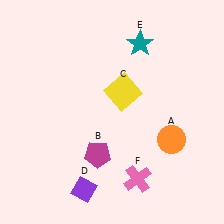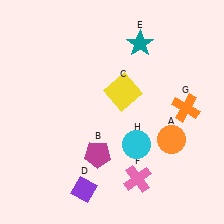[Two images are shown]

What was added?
An orange cross (G), a cyan circle (H) were added in Image 2.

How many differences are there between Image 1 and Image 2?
There are 2 differences between the two images.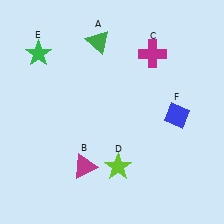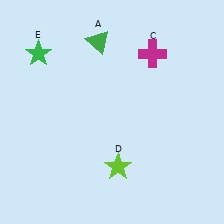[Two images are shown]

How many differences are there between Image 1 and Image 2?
There are 2 differences between the two images.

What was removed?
The magenta triangle (B), the blue diamond (F) were removed in Image 2.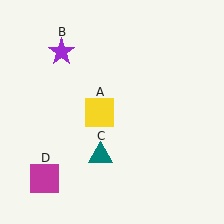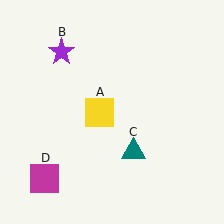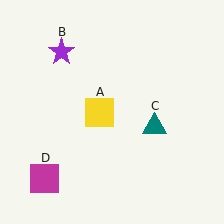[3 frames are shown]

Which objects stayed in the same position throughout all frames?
Yellow square (object A) and purple star (object B) and magenta square (object D) remained stationary.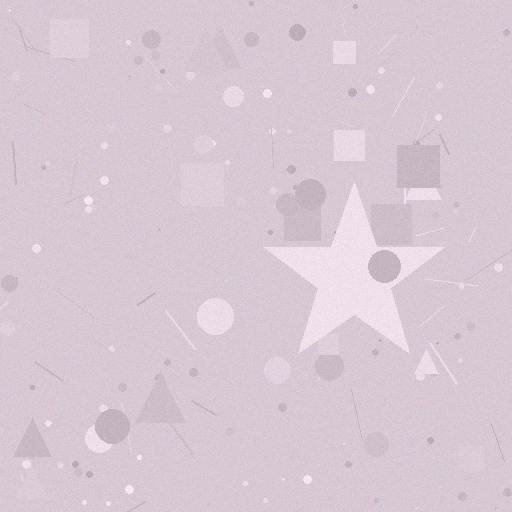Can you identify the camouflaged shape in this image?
The camouflaged shape is a star.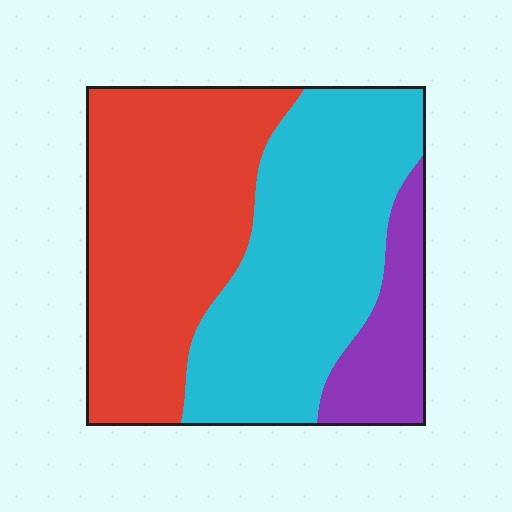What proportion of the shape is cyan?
Cyan takes up about two fifths (2/5) of the shape.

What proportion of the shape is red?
Red takes up about two fifths (2/5) of the shape.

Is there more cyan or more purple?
Cyan.